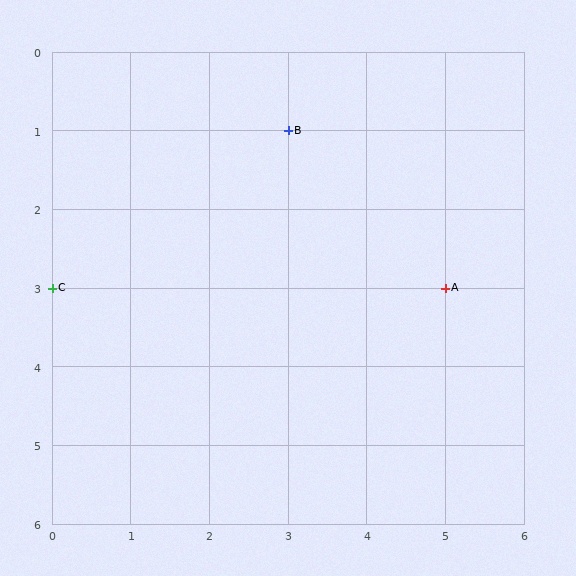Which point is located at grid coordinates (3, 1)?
Point B is at (3, 1).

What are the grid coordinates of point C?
Point C is at grid coordinates (0, 3).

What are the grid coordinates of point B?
Point B is at grid coordinates (3, 1).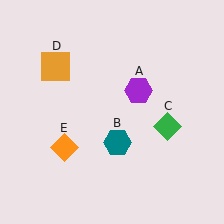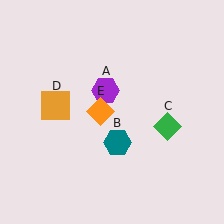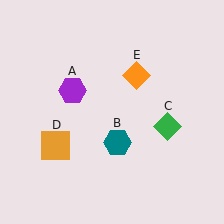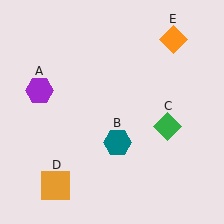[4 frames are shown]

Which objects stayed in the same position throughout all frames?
Teal hexagon (object B) and green diamond (object C) remained stationary.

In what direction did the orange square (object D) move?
The orange square (object D) moved down.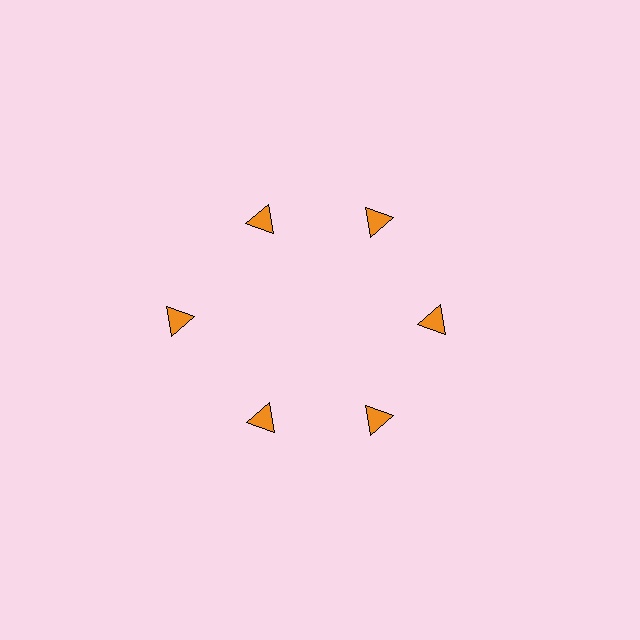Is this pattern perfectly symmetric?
No. The 6 orange triangles are arranged in a ring, but one element near the 9 o'clock position is pushed outward from the center, breaking the 6-fold rotational symmetry.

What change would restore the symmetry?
The symmetry would be restored by moving it inward, back onto the ring so that all 6 triangles sit at equal angles and equal distance from the center.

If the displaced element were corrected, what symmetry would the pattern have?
It would have 6-fold rotational symmetry — the pattern would map onto itself every 60 degrees.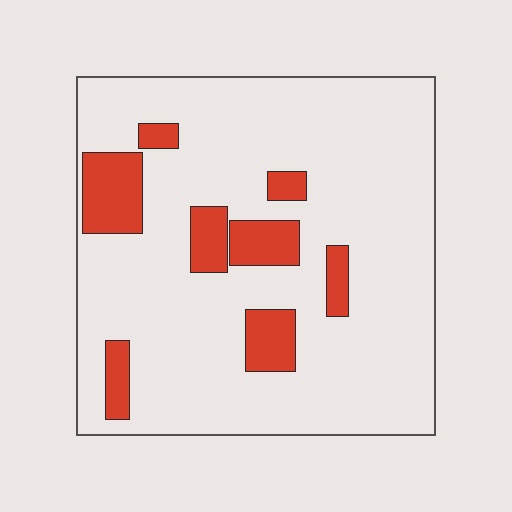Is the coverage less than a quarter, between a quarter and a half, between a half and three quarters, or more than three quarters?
Less than a quarter.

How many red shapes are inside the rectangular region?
8.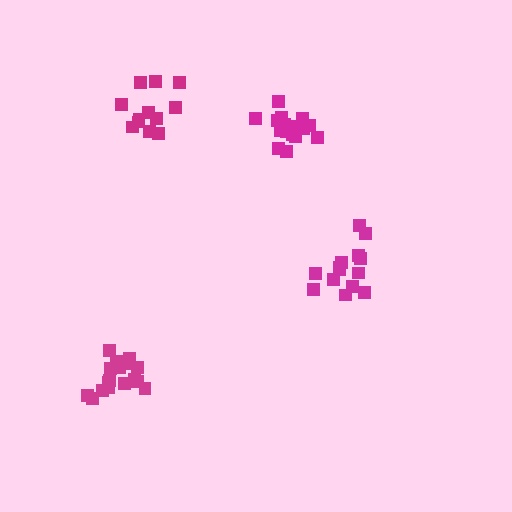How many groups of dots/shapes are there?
There are 4 groups.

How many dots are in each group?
Group 1: 17 dots, Group 2: 12 dots, Group 3: 14 dots, Group 4: 17 dots (60 total).